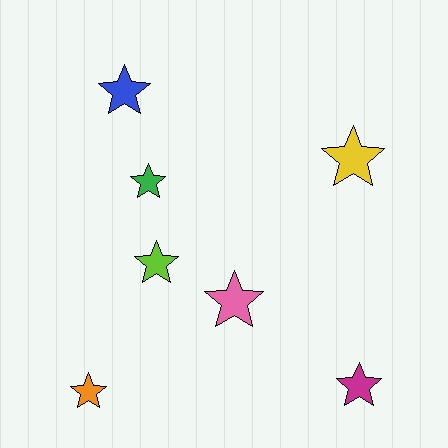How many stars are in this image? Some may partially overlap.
There are 7 stars.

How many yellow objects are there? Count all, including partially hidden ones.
There is 1 yellow object.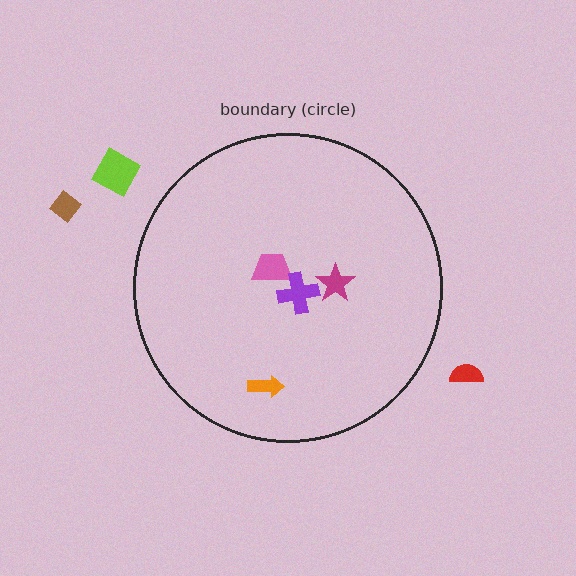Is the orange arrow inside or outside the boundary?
Inside.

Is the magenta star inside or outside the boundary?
Inside.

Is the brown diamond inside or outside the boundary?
Outside.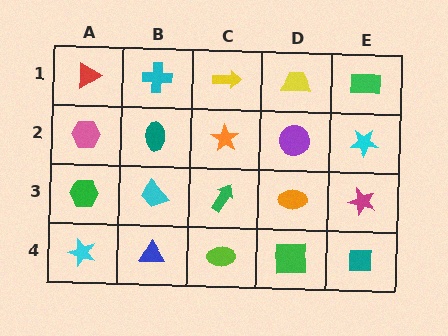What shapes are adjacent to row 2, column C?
A yellow arrow (row 1, column C), a green arrow (row 3, column C), a teal ellipse (row 2, column B), a purple circle (row 2, column D).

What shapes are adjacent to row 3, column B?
A teal ellipse (row 2, column B), a blue triangle (row 4, column B), a green hexagon (row 3, column A), a green arrow (row 3, column C).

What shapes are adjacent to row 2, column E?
A green rectangle (row 1, column E), a magenta star (row 3, column E), a purple circle (row 2, column D).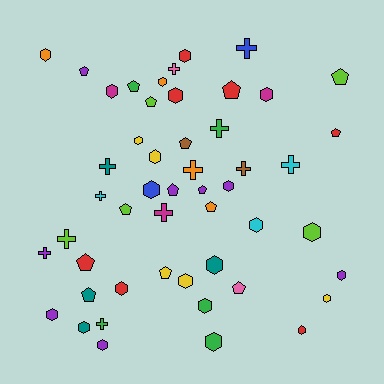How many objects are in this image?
There are 50 objects.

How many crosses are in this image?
There are 12 crosses.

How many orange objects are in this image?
There are 4 orange objects.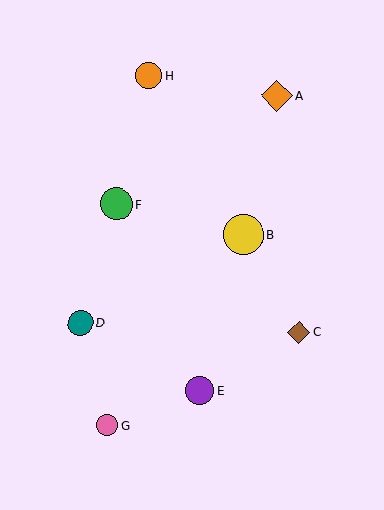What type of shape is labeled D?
Shape D is a teal circle.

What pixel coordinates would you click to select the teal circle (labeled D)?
Click at (80, 324) to select the teal circle D.